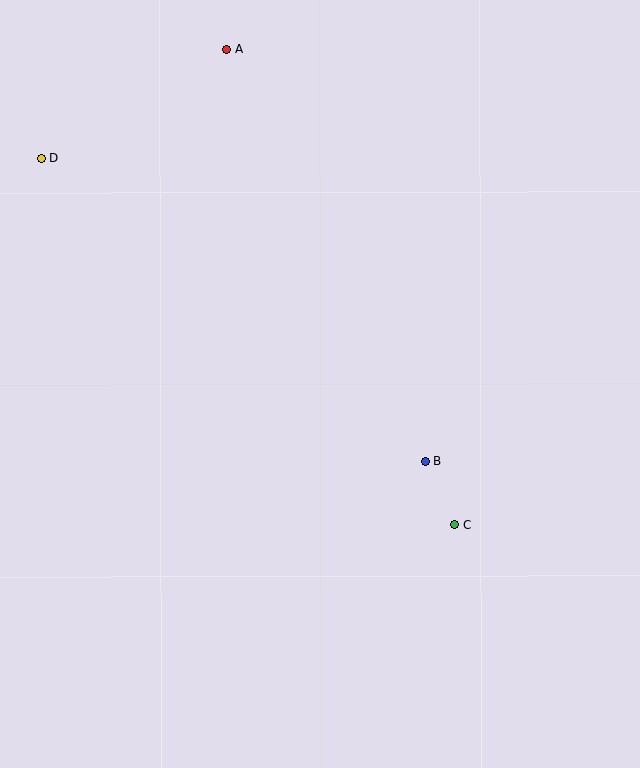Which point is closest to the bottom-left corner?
Point C is closest to the bottom-left corner.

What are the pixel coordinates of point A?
Point A is at (227, 49).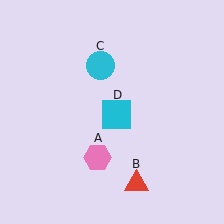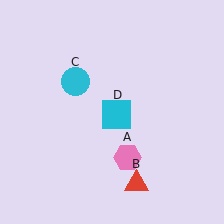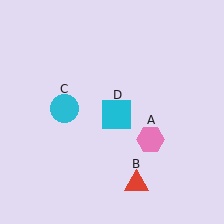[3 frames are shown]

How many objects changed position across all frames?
2 objects changed position: pink hexagon (object A), cyan circle (object C).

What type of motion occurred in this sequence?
The pink hexagon (object A), cyan circle (object C) rotated counterclockwise around the center of the scene.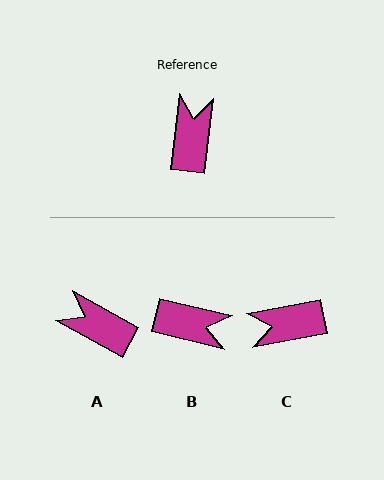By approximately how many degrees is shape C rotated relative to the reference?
Approximately 108 degrees counter-clockwise.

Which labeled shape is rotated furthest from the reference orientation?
C, about 108 degrees away.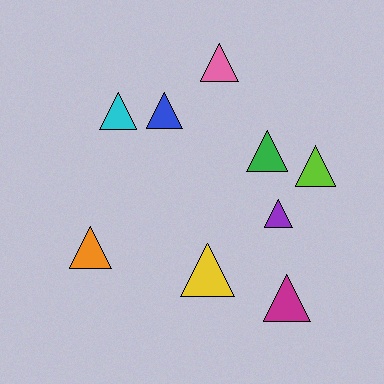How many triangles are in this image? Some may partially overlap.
There are 9 triangles.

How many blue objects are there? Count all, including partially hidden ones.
There is 1 blue object.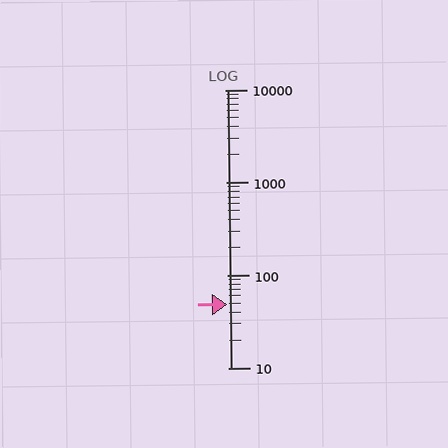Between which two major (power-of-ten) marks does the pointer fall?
The pointer is between 10 and 100.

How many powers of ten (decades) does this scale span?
The scale spans 3 decades, from 10 to 10000.